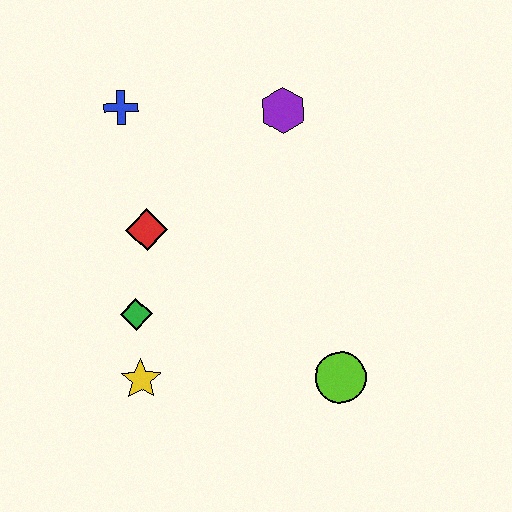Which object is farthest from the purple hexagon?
The yellow star is farthest from the purple hexagon.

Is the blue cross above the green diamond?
Yes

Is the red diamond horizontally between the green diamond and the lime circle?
Yes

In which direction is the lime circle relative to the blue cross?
The lime circle is below the blue cross.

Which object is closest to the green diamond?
The yellow star is closest to the green diamond.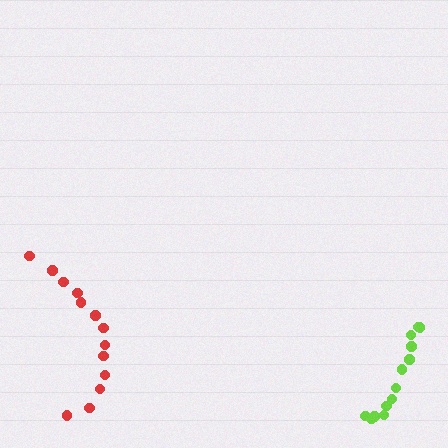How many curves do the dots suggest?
There are 2 distinct paths.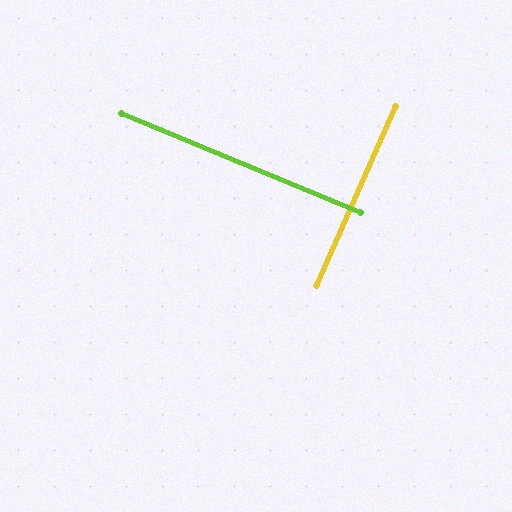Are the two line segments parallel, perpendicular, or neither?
Perpendicular — they meet at approximately 89°.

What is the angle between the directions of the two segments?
Approximately 89 degrees.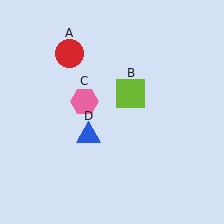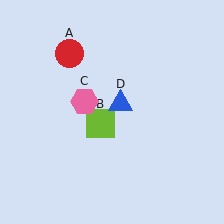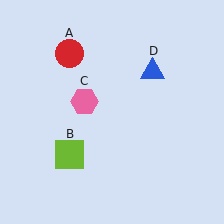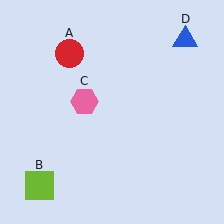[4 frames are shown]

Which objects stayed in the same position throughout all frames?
Red circle (object A) and pink hexagon (object C) remained stationary.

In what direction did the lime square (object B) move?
The lime square (object B) moved down and to the left.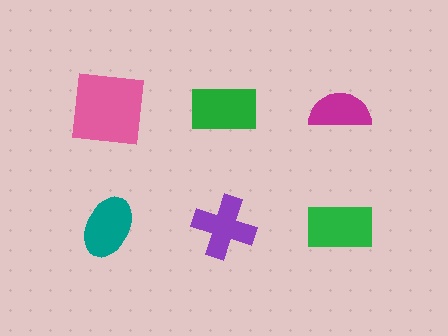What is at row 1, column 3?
A magenta semicircle.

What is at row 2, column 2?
A purple cross.